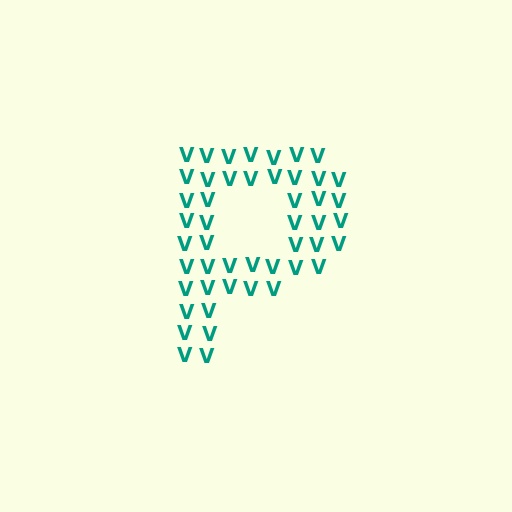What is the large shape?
The large shape is the letter P.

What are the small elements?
The small elements are letter V's.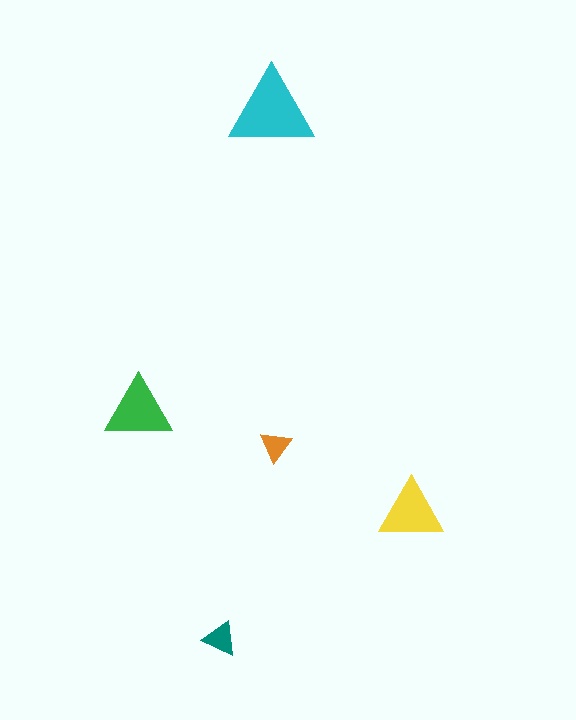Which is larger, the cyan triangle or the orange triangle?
The cyan one.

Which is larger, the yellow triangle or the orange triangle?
The yellow one.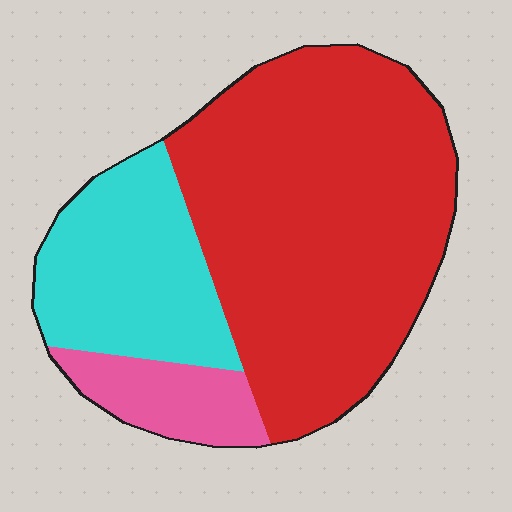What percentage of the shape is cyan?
Cyan takes up about one quarter (1/4) of the shape.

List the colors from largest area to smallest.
From largest to smallest: red, cyan, pink.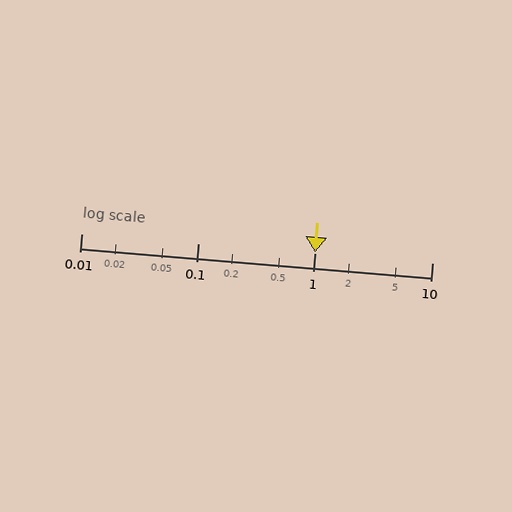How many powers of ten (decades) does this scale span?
The scale spans 3 decades, from 0.01 to 10.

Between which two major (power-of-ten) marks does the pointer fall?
The pointer is between 1 and 10.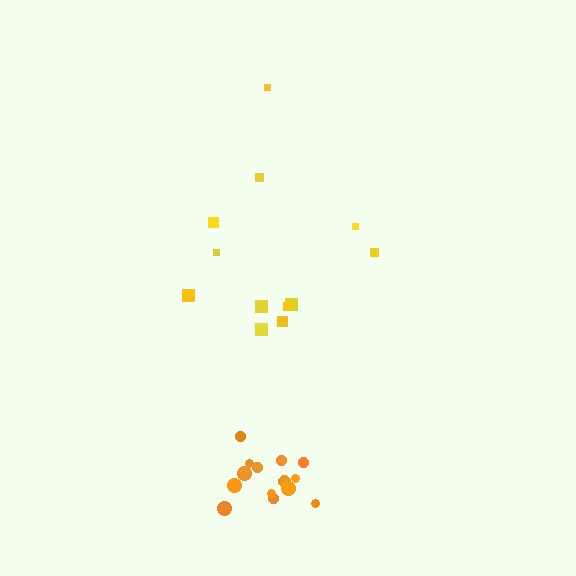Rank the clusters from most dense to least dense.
orange, yellow.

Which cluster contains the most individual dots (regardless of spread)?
Orange (14).